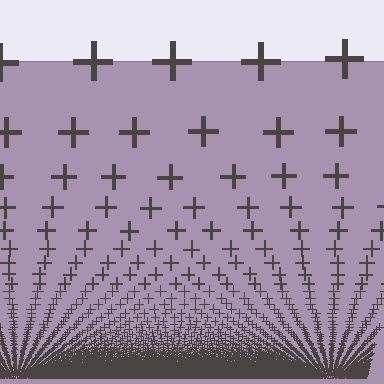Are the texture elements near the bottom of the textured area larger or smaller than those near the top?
Smaller. The gradient is inverted — elements near the bottom are smaller and denser.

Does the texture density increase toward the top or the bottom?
Density increases toward the bottom.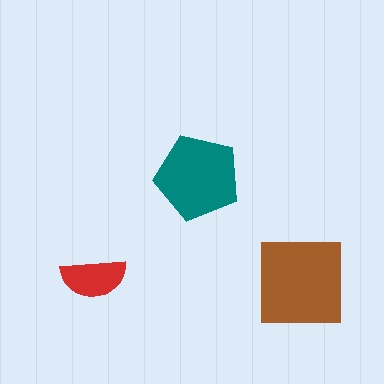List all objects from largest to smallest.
The brown square, the teal pentagon, the red semicircle.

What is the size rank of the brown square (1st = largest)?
1st.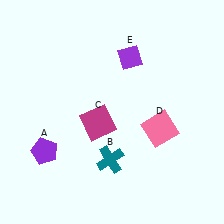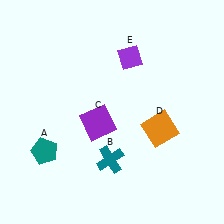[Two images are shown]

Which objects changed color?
A changed from purple to teal. C changed from magenta to purple. D changed from pink to orange.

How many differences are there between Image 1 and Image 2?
There are 3 differences between the two images.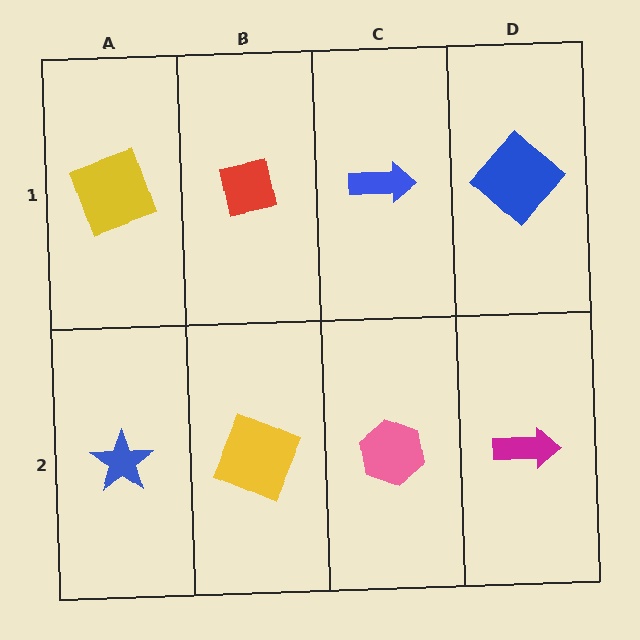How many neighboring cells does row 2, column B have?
3.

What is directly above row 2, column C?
A blue arrow.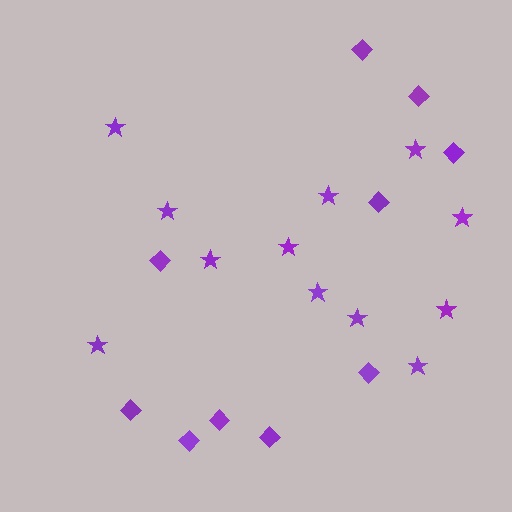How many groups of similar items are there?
There are 2 groups: one group of stars (12) and one group of diamonds (10).